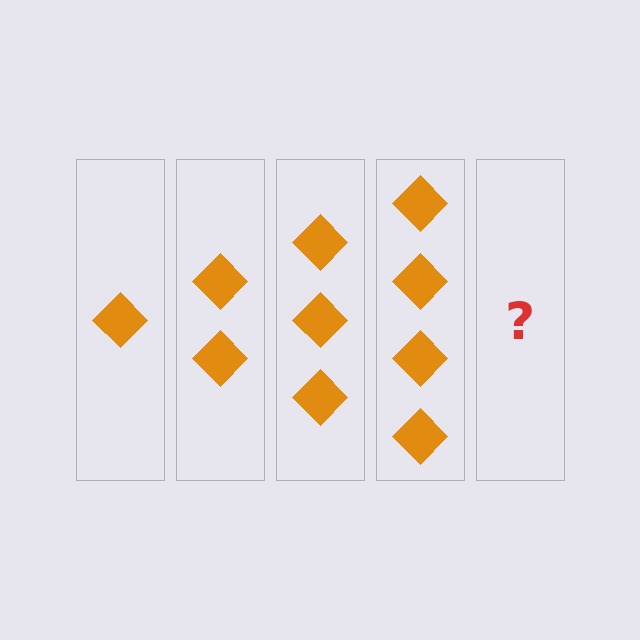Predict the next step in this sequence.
The next step is 5 diamonds.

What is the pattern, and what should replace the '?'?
The pattern is that each step adds one more diamond. The '?' should be 5 diamonds.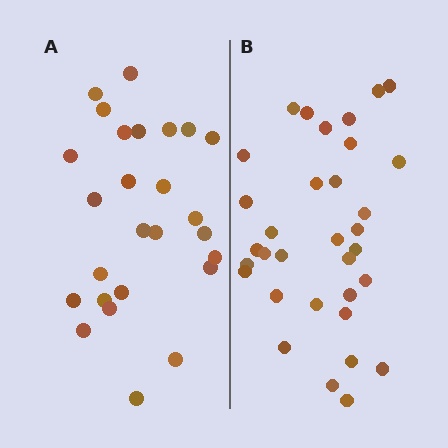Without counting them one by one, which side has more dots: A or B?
Region B (the right region) has more dots.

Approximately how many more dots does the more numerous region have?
Region B has roughly 8 or so more dots than region A.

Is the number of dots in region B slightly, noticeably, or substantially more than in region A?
Region B has noticeably more, but not dramatically so. The ratio is roughly 1.3 to 1.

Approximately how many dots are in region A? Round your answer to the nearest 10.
About 30 dots. (The exact count is 26, which rounds to 30.)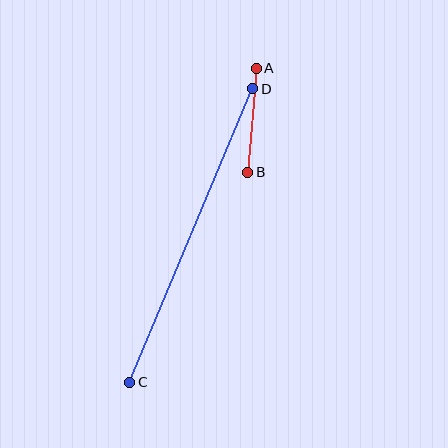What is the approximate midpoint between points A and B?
The midpoint is at approximately (252, 120) pixels.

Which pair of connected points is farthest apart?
Points C and D are farthest apart.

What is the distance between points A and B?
The distance is approximately 104 pixels.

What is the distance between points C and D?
The distance is approximately 319 pixels.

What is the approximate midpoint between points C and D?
The midpoint is at approximately (191, 235) pixels.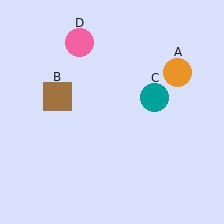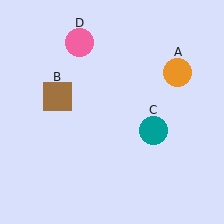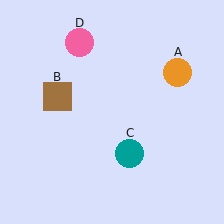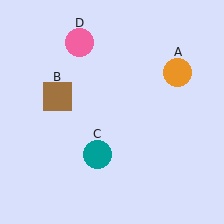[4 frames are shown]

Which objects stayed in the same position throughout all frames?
Orange circle (object A) and brown square (object B) and pink circle (object D) remained stationary.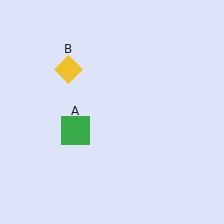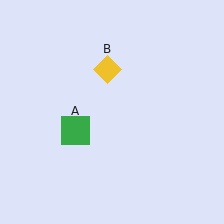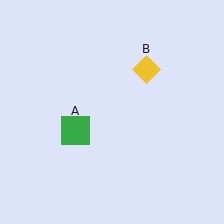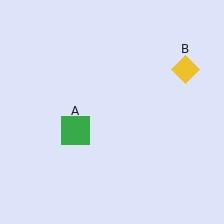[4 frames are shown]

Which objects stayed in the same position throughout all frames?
Green square (object A) remained stationary.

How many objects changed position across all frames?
1 object changed position: yellow diamond (object B).